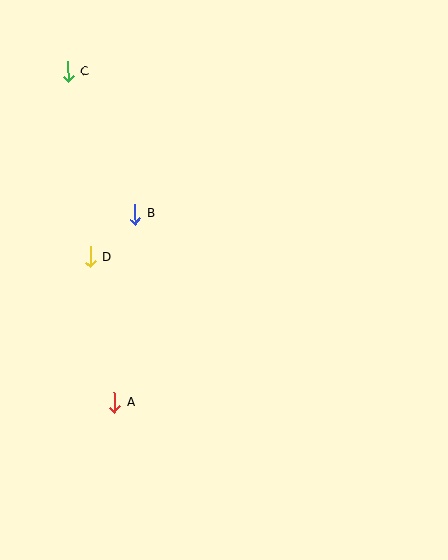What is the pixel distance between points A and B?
The distance between A and B is 189 pixels.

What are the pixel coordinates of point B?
Point B is at (135, 214).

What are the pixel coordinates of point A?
Point A is at (115, 402).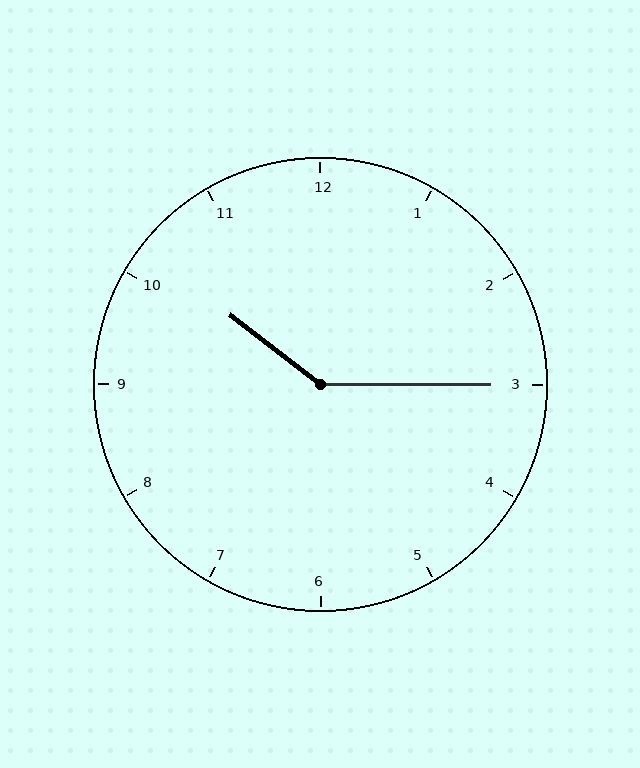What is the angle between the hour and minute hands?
Approximately 142 degrees.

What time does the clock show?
10:15.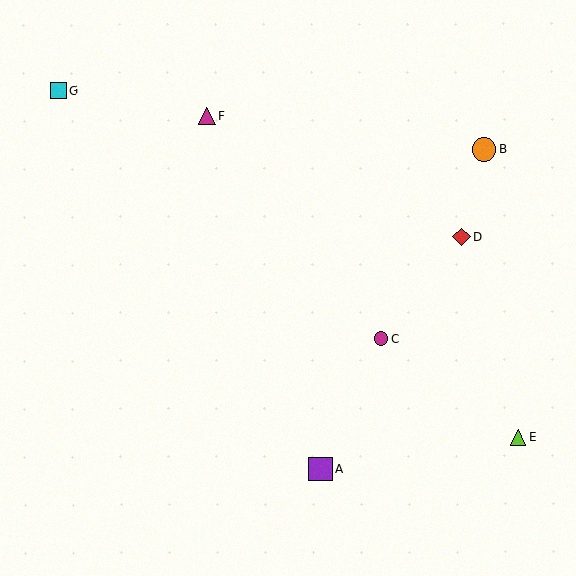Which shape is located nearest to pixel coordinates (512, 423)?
The lime triangle (labeled E) at (518, 438) is nearest to that location.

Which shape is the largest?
The orange circle (labeled B) is the largest.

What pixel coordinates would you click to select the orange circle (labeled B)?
Click at (484, 149) to select the orange circle B.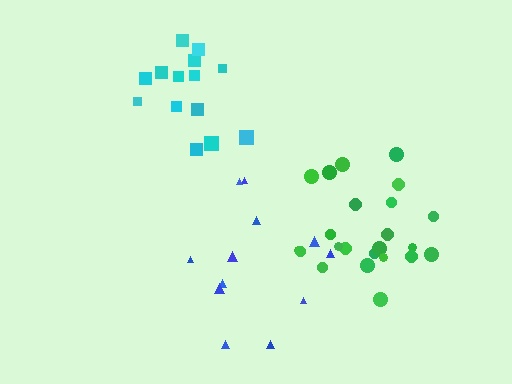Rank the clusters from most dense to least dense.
green, cyan, blue.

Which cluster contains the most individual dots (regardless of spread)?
Green (23).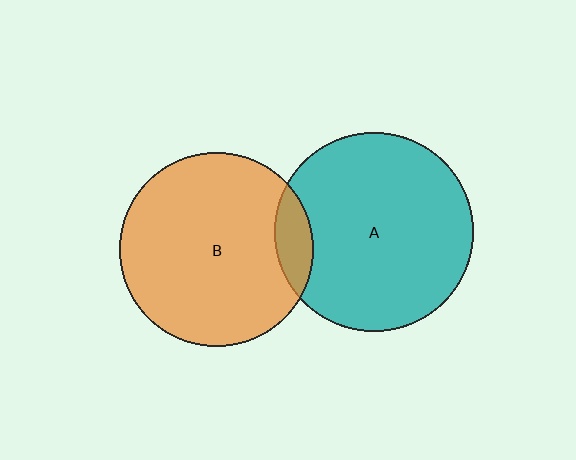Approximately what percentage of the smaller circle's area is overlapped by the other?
Approximately 10%.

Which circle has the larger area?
Circle A (teal).